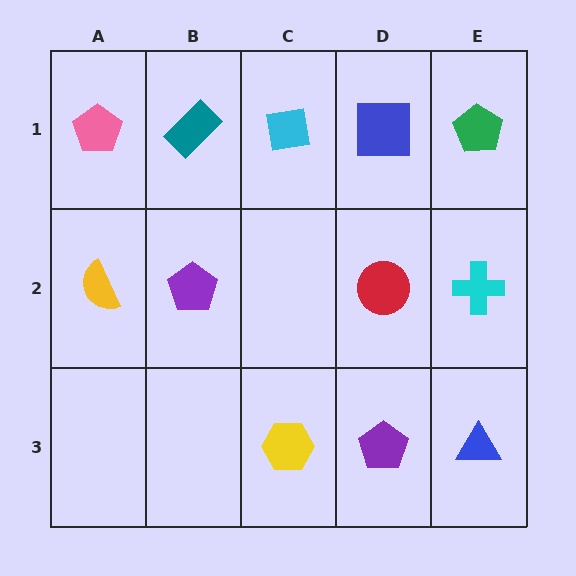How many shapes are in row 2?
4 shapes.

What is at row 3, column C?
A yellow hexagon.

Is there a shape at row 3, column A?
No, that cell is empty.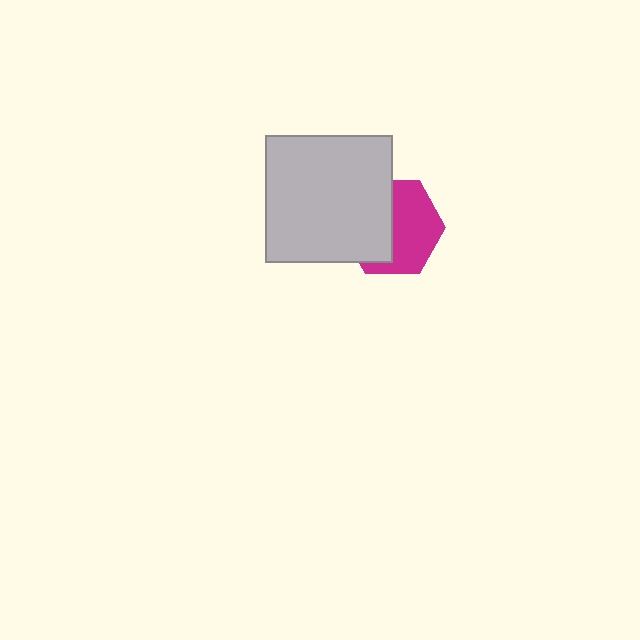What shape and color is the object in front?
The object in front is a light gray square.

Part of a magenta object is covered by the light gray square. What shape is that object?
It is a hexagon.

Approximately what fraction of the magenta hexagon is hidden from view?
Roughly 47% of the magenta hexagon is hidden behind the light gray square.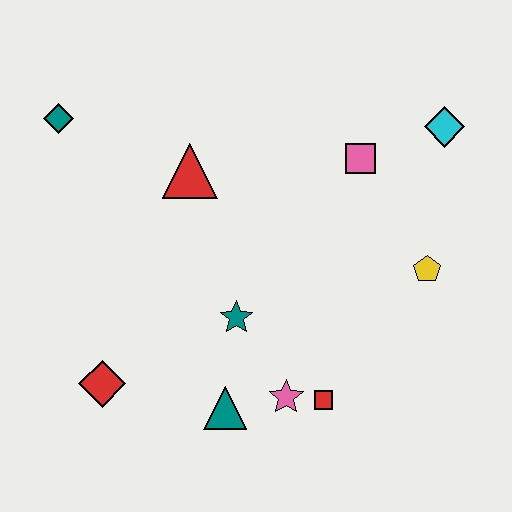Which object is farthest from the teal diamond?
The yellow pentagon is farthest from the teal diamond.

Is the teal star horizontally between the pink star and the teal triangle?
Yes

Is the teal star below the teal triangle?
No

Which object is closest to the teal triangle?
The pink star is closest to the teal triangle.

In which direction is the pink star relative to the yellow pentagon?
The pink star is to the left of the yellow pentagon.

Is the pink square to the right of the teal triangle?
Yes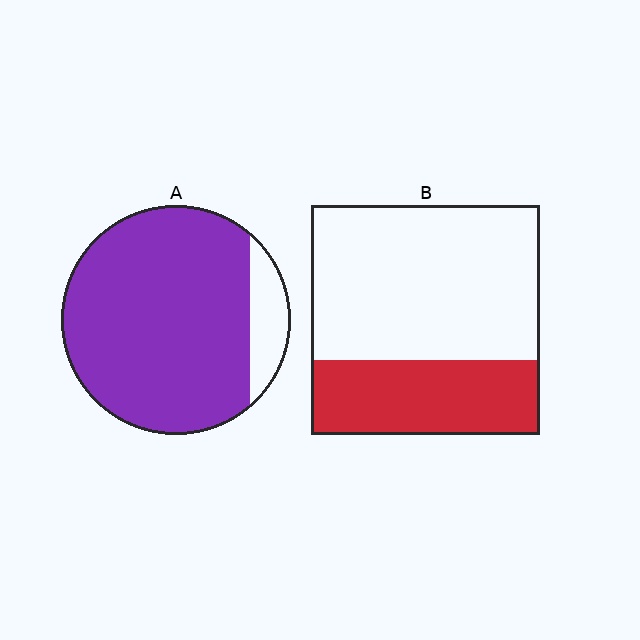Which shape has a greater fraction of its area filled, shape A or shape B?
Shape A.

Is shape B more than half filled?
No.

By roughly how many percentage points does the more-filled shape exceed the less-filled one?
By roughly 55 percentage points (A over B).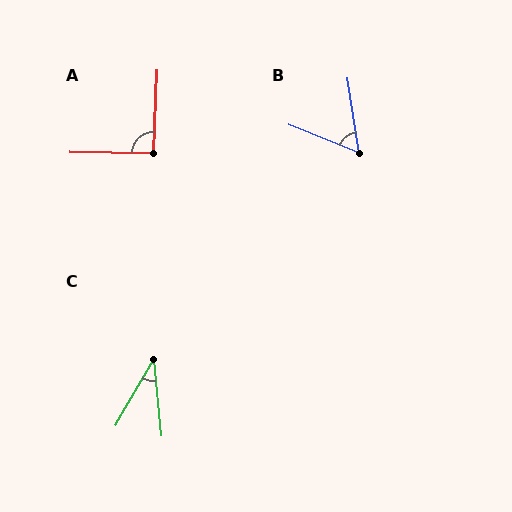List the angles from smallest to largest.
C (36°), B (60°), A (91°).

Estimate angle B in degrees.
Approximately 60 degrees.